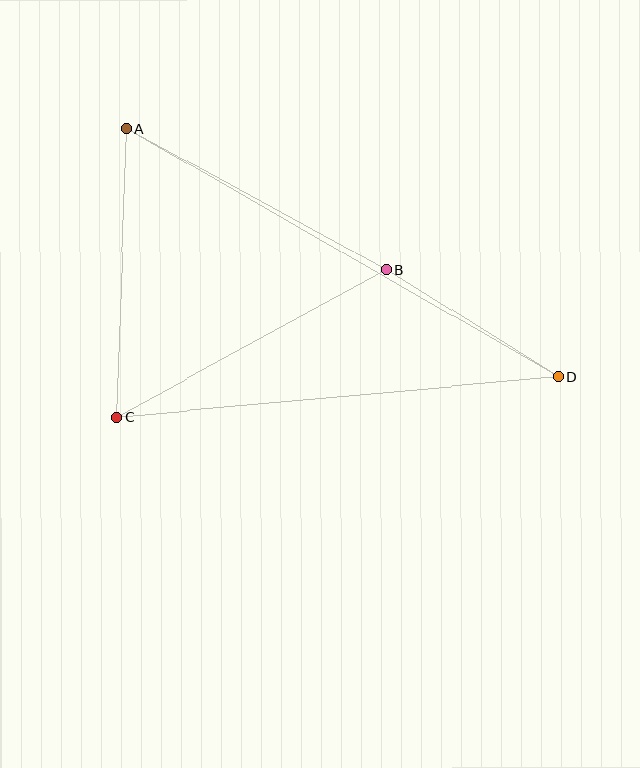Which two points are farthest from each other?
Points A and D are farthest from each other.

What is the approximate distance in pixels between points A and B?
The distance between A and B is approximately 295 pixels.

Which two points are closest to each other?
Points B and D are closest to each other.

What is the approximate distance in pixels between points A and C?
The distance between A and C is approximately 289 pixels.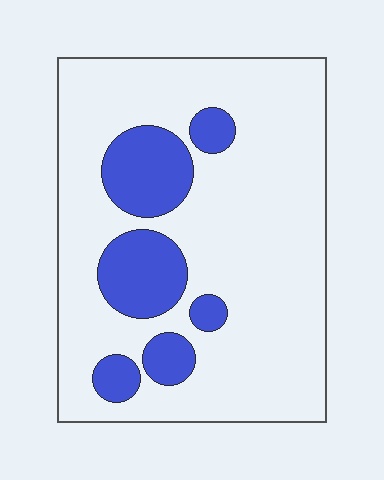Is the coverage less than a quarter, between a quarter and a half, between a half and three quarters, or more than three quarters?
Less than a quarter.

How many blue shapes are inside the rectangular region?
6.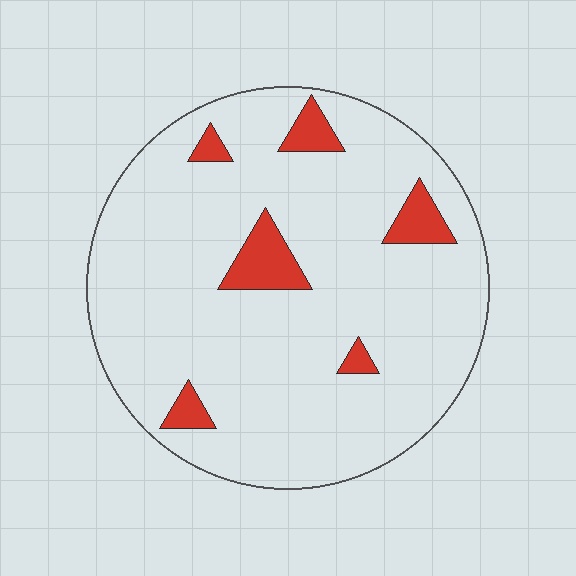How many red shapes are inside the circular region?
6.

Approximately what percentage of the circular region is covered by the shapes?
Approximately 10%.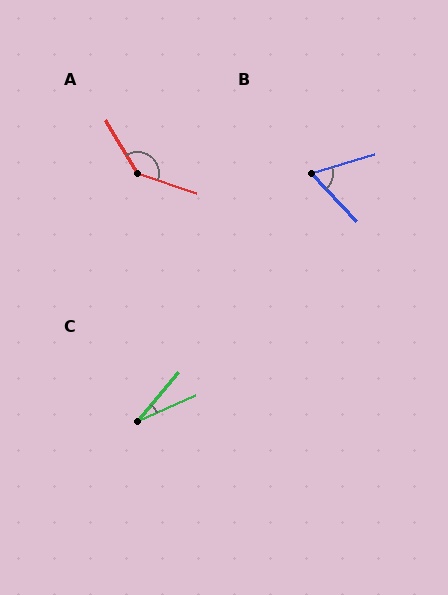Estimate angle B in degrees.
Approximately 64 degrees.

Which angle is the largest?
A, at approximately 138 degrees.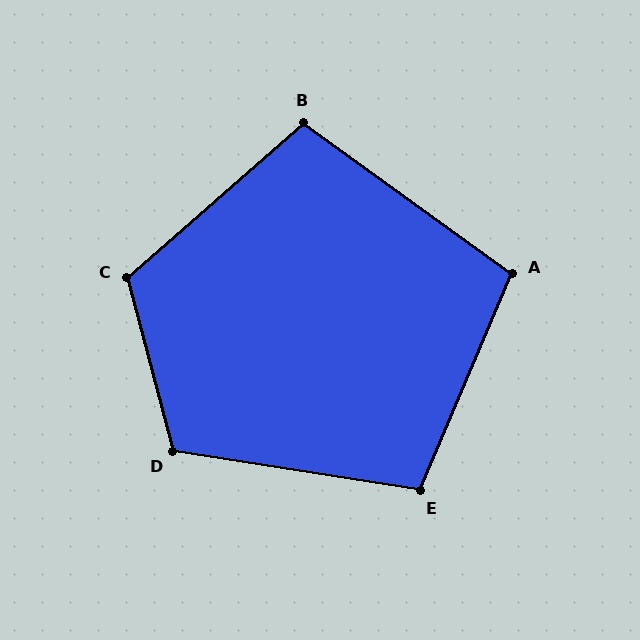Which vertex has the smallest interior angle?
A, at approximately 103 degrees.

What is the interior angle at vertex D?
Approximately 113 degrees (obtuse).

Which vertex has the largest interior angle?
C, at approximately 116 degrees.